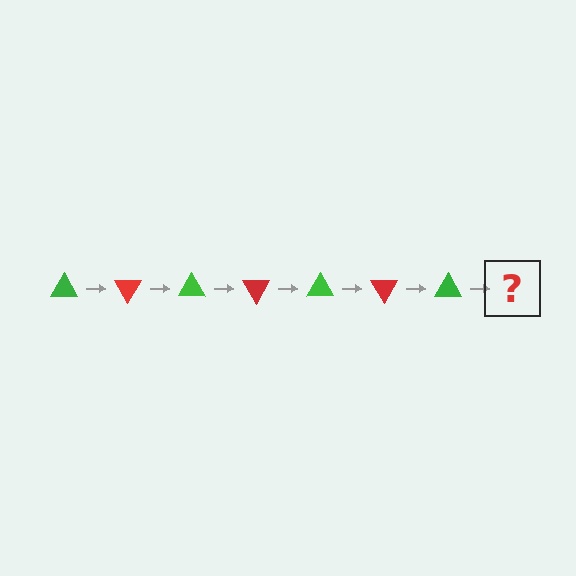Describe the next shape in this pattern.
It should be a red triangle, rotated 420 degrees from the start.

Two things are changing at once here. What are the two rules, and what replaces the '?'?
The two rules are that it rotates 60 degrees each step and the color cycles through green and red. The '?' should be a red triangle, rotated 420 degrees from the start.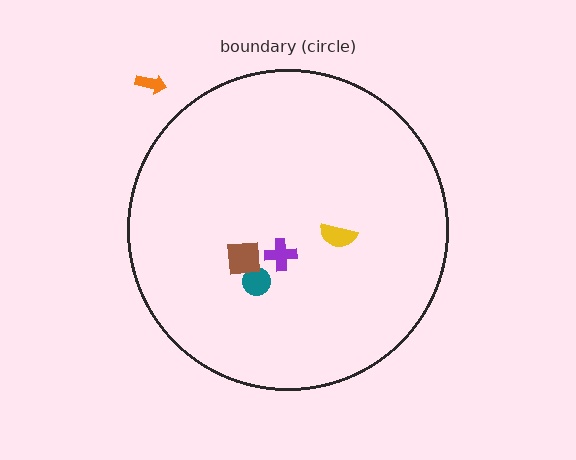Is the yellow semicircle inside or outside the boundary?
Inside.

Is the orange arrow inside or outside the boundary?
Outside.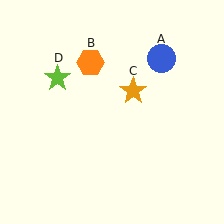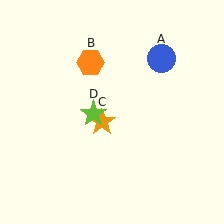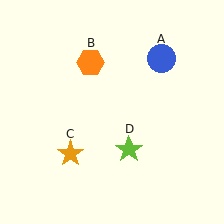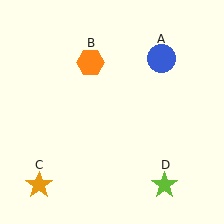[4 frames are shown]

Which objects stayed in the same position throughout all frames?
Blue circle (object A) and orange hexagon (object B) remained stationary.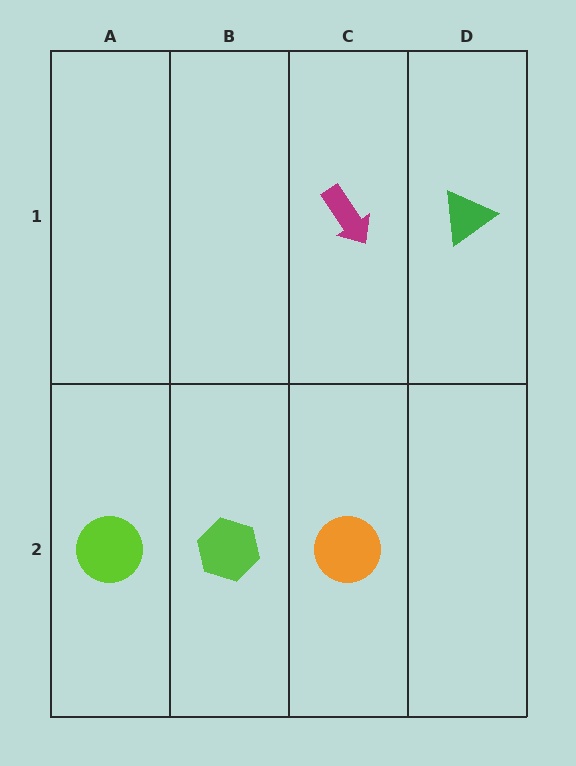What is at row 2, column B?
A lime hexagon.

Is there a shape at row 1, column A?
No, that cell is empty.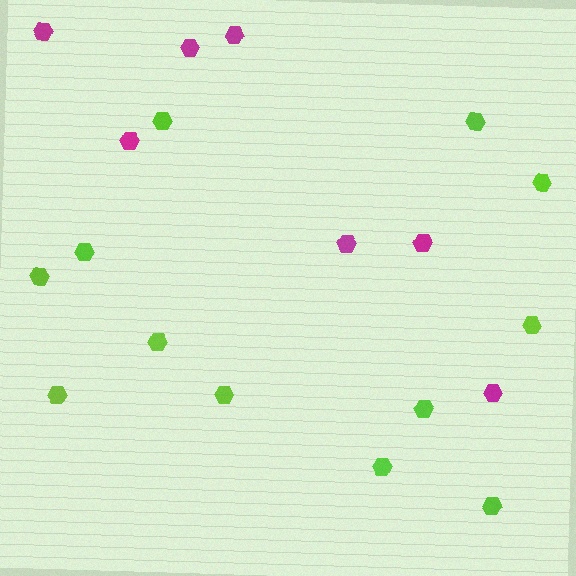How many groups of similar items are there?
There are 2 groups: one group of magenta hexagons (7) and one group of lime hexagons (12).